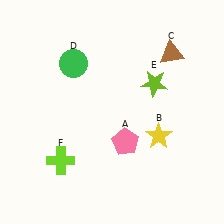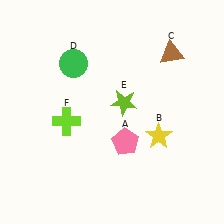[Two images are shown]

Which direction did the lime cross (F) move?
The lime cross (F) moved up.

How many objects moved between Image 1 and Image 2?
2 objects moved between the two images.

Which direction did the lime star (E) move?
The lime star (E) moved left.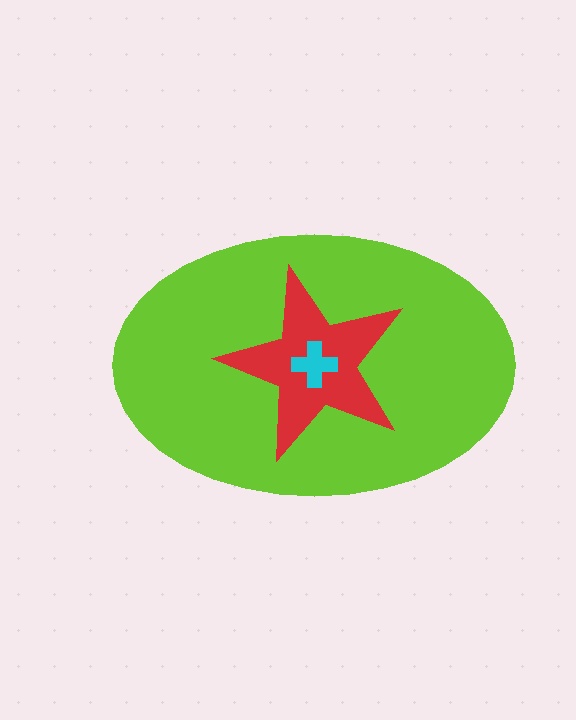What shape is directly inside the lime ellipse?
The red star.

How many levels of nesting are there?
3.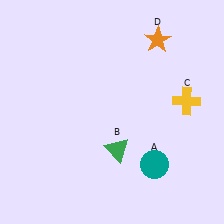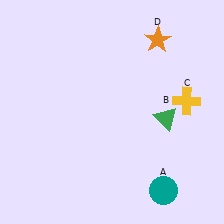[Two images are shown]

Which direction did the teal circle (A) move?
The teal circle (A) moved down.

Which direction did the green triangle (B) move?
The green triangle (B) moved right.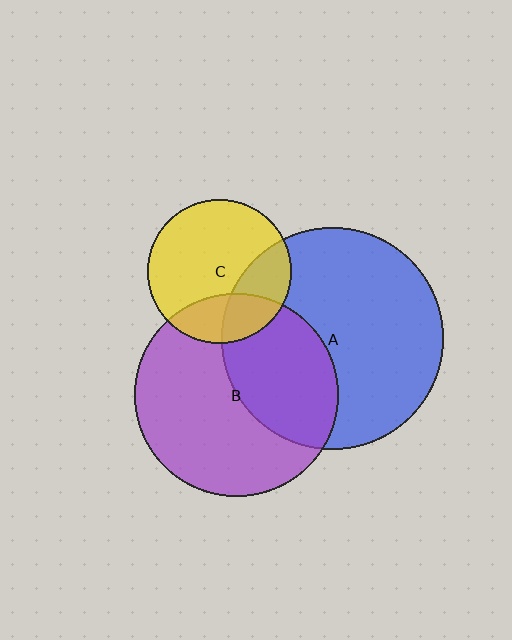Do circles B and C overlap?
Yes.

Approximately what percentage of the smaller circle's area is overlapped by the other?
Approximately 25%.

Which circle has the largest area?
Circle A (blue).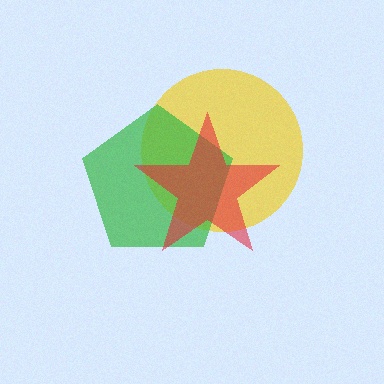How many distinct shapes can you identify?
There are 3 distinct shapes: a yellow circle, a green pentagon, a red star.